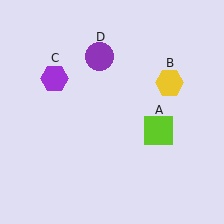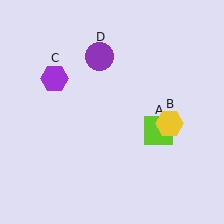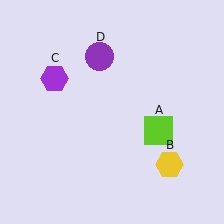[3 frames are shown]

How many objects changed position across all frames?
1 object changed position: yellow hexagon (object B).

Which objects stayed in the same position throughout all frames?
Lime square (object A) and purple hexagon (object C) and purple circle (object D) remained stationary.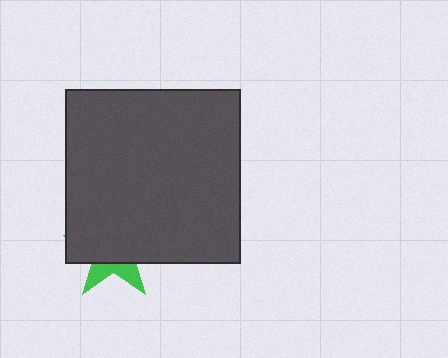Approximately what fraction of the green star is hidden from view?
Roughly 70% of the green star is hidden behind the dark gray rectangle.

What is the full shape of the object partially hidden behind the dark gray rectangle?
The partially hidden object is a green star.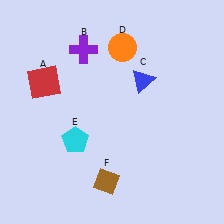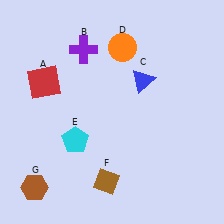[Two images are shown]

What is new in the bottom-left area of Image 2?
A brown hexagon (G) was added in the bottom-left area of Image 2.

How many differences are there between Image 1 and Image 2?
There is 1 difference between the two images.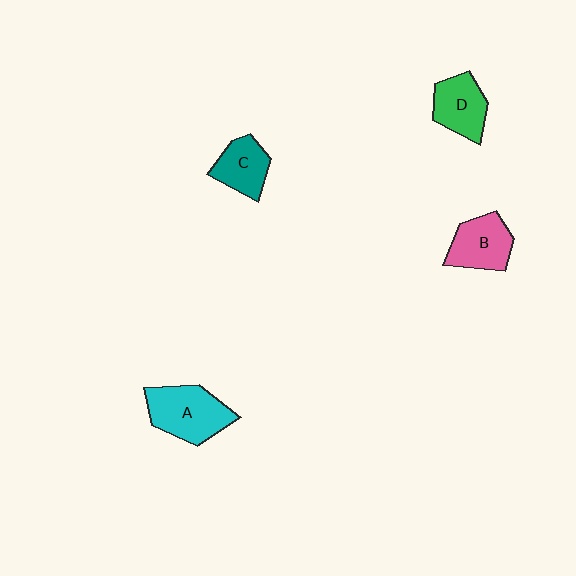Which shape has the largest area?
Shape A (cyan).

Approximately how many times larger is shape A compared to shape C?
Approximately 1.5 times.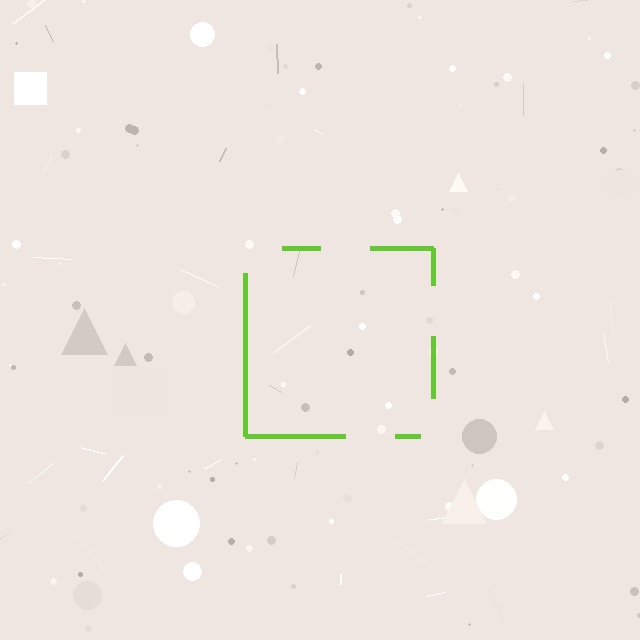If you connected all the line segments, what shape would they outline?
They would outline a square.